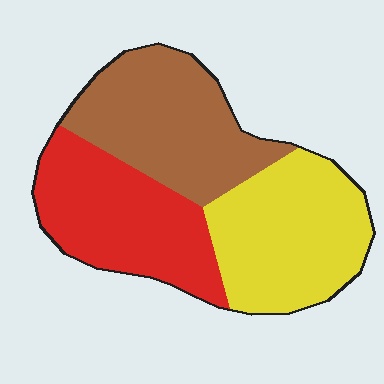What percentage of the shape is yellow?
Yellow takes up between a third and a half of the shape.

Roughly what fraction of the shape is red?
Red takes up about one third (1/3) of the shape.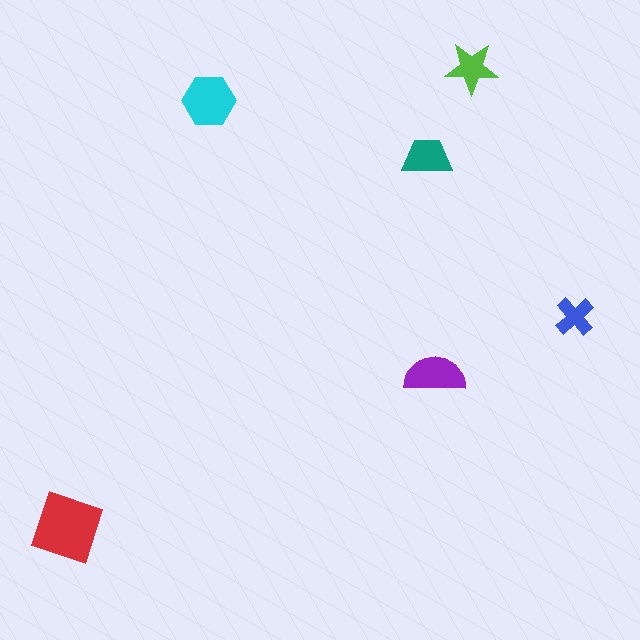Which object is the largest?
The red square.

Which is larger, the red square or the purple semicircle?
The red square.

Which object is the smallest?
The blue cross.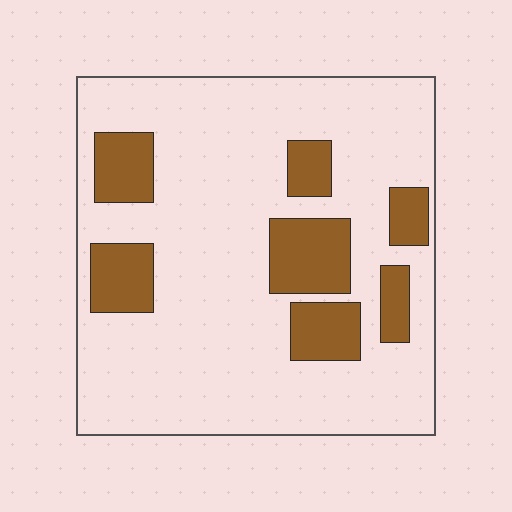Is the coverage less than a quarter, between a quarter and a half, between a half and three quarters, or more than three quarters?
Less than a quarter.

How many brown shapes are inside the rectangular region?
7.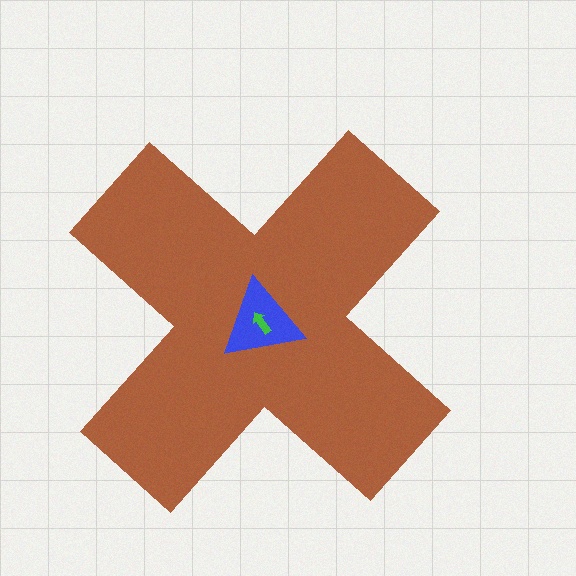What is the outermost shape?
The brown cross.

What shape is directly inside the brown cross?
The blue triangle.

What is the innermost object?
The green arrow.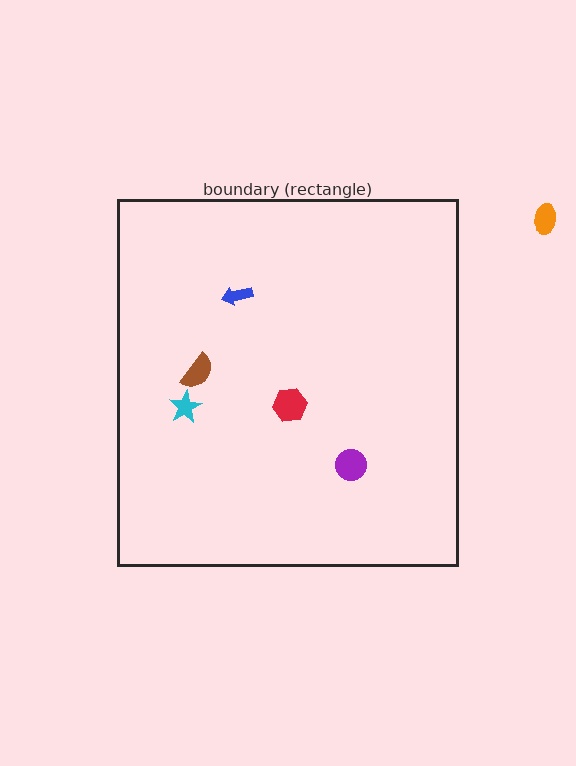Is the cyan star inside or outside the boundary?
Inside.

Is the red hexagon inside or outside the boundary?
Inside.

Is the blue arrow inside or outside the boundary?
Inside.